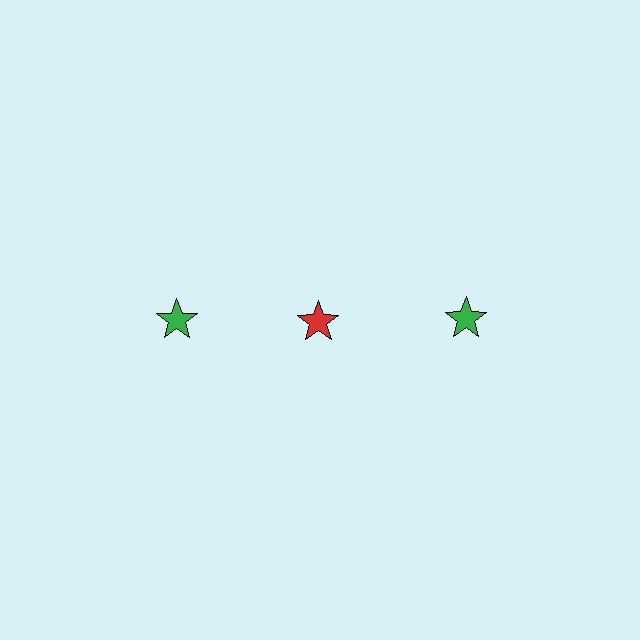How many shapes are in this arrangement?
There are 3 shapes arranged in a grid pattern.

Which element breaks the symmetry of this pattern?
The red star in the top row, second from left column breaks the symmetry. All other shapes are green stars.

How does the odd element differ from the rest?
It has a different color: red instead of green.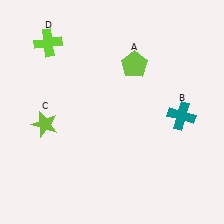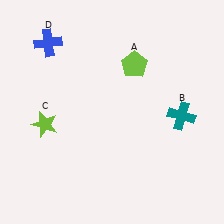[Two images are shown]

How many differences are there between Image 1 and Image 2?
There is 1 difference between the two images.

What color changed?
The cross (D) changed from lime in Image 1 to blue in Image 2.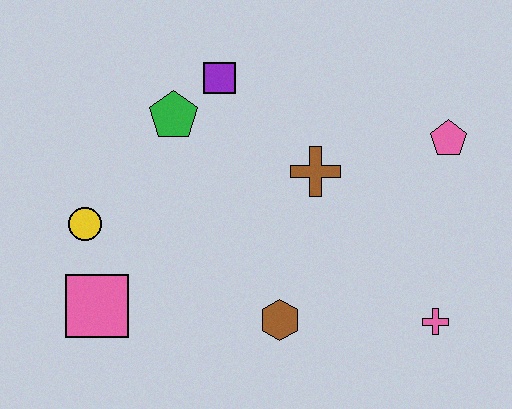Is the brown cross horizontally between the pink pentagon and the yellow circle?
Yes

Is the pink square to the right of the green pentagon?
No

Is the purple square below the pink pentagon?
No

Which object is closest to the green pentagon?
The purple square is closest to the green pentagon.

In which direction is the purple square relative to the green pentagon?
The purple square is to the right of the green pentagon.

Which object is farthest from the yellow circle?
The pink pentagon is farthest from the yellow circle.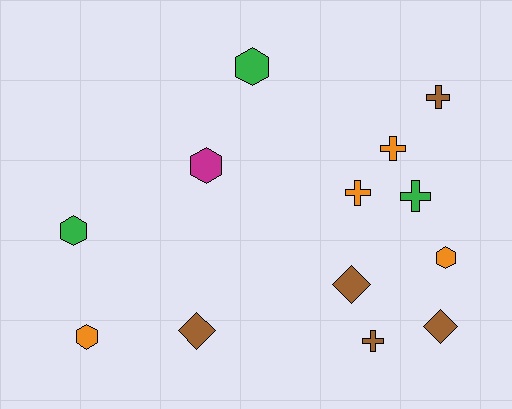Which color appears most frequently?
Brown, with 5 objects.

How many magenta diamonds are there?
There are no magenta diamonds.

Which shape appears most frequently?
Hexagon, with 5 objects.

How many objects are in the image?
There are 13 objects.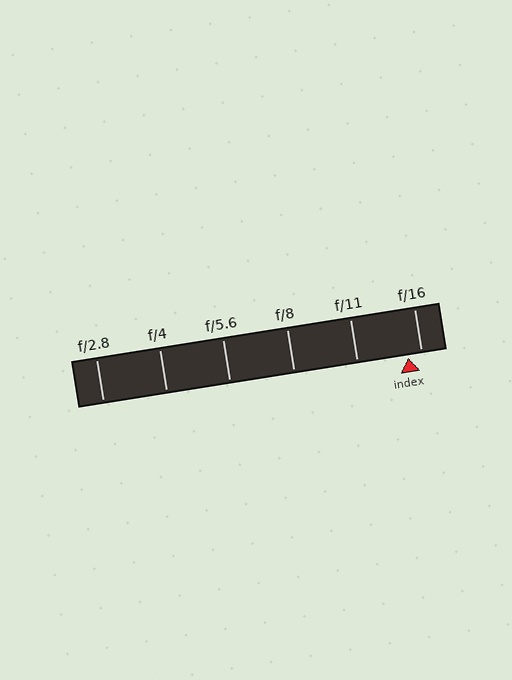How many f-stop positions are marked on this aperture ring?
There are 6 f-stop positions marked.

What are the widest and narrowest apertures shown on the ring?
The widest aperture shown is f/2.8 and the narrowest is f/16.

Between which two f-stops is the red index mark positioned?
The index mark is between f/11 and f/16.